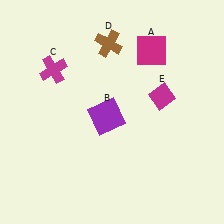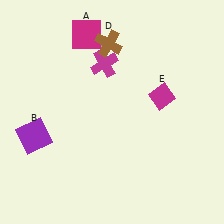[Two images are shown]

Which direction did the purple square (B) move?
The purple square (B) moved left.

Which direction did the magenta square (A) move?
The magenta square (A) moved left.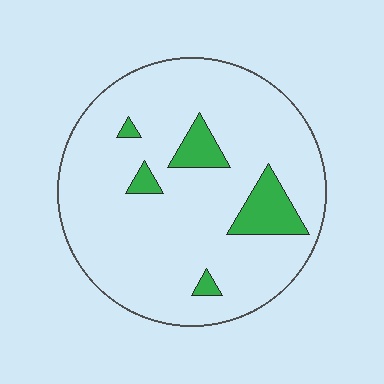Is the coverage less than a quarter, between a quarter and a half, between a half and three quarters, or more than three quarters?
Less than a quarter.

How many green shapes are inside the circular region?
5.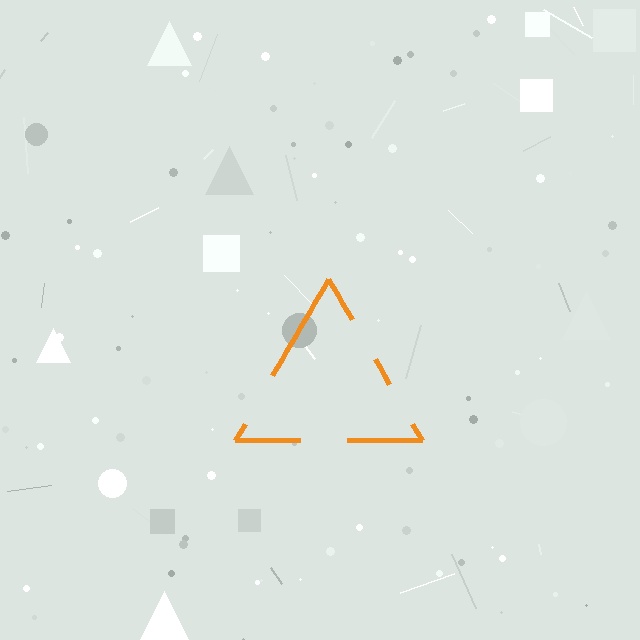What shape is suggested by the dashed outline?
The dashed outline suggests a triangle.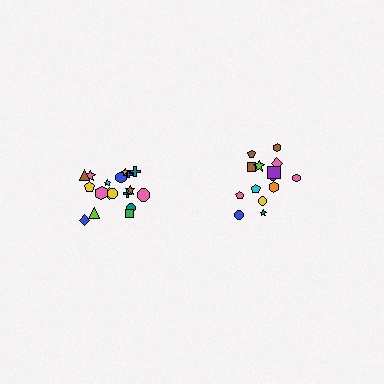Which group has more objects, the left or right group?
The left group.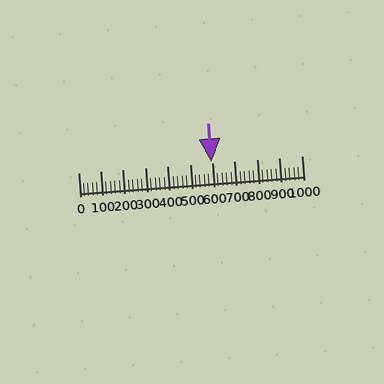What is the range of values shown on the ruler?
The ruler shows values from 0 to 1000.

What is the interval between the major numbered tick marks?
The major tick marks are spaced 100 units apart.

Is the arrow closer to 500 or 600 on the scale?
The arrow is closer to 600.